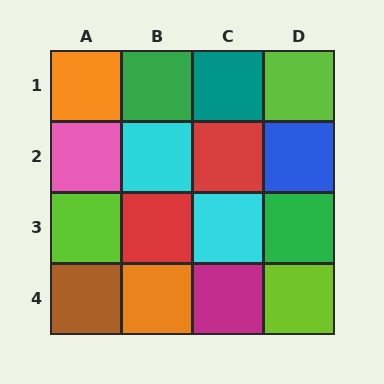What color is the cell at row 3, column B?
Red.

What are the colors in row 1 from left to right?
Orange, green, teal, lime.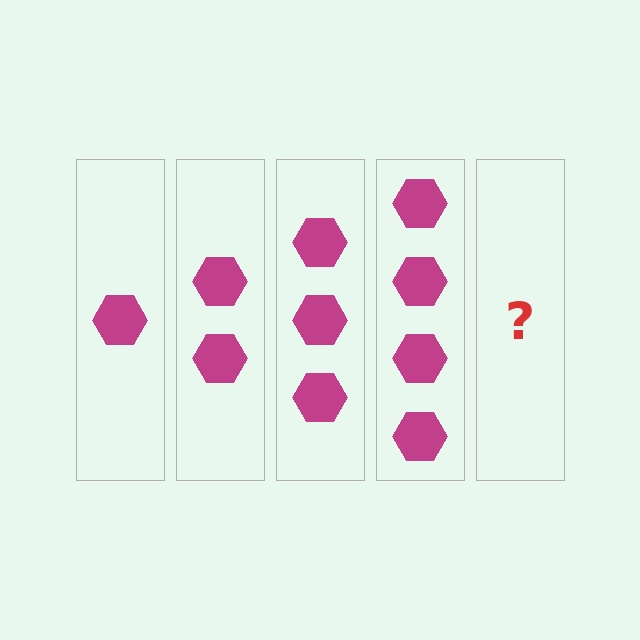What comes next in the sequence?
The next element should be 5 hexagons.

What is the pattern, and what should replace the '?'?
The pattern is that each step adds one more hexagon. The '?' should be 5 hexagons.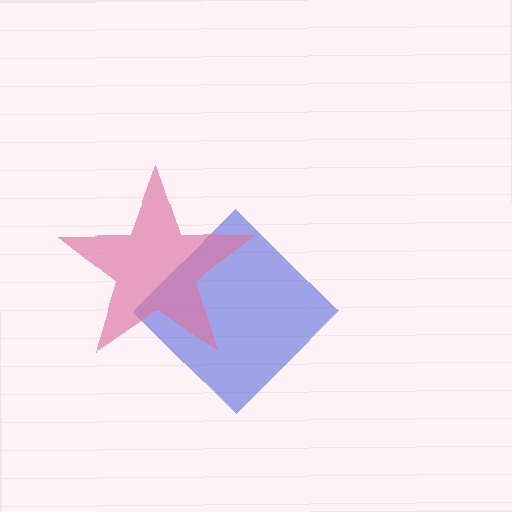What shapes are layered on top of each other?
The layered shapes are: a blue diamond, a pink star.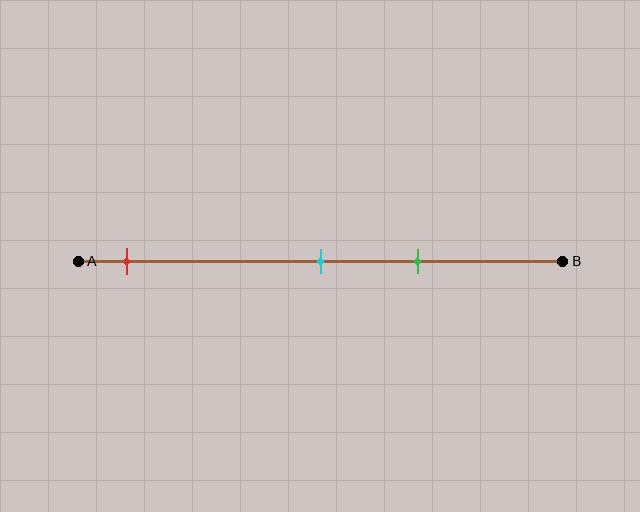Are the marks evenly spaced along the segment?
No, the marks are not evenly spaced.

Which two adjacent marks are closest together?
The cyan and green marks are the closest adjacent pair.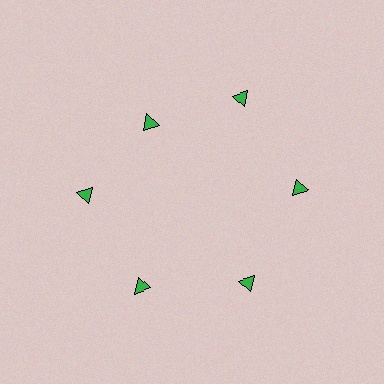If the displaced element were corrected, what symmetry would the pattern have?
It would have 6-fold rotational symmetry — the pattern would map onto itself every 60 degrees.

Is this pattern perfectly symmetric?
No. The 6 green triangles are arranged in a ring, but one element near the 11 o'clock position is pulled inward toward the center, breaking the 6-fold rotational symmetry.